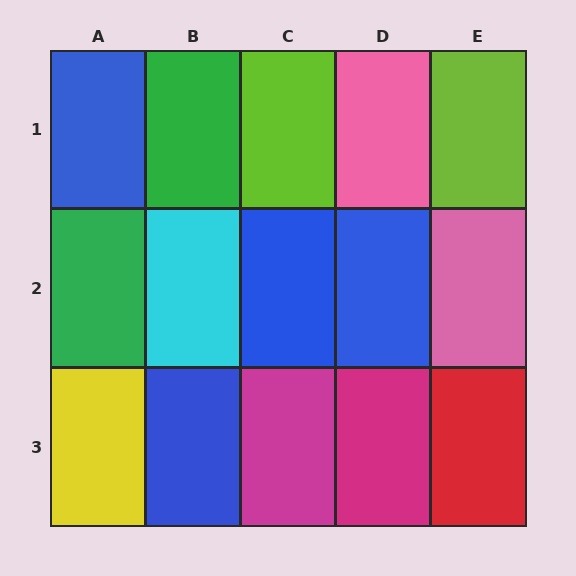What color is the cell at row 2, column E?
Pink.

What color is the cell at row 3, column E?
Red.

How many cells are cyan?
1 cell is cyan.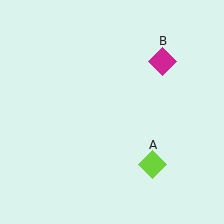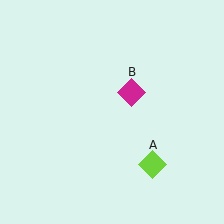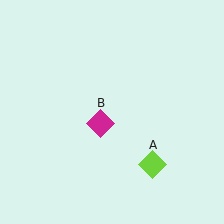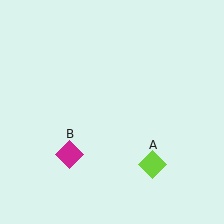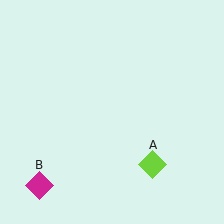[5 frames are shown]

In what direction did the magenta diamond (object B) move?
The magenta diamond (object B) moved down and to the left.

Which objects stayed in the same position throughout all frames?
Lime diamond (object A) remained stationary.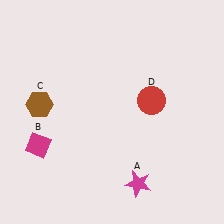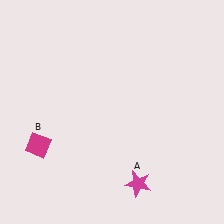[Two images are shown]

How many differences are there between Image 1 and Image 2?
There are 2 differences between the two images.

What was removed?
The red circle (D), the brown hexagon (C) were removed in Image 2.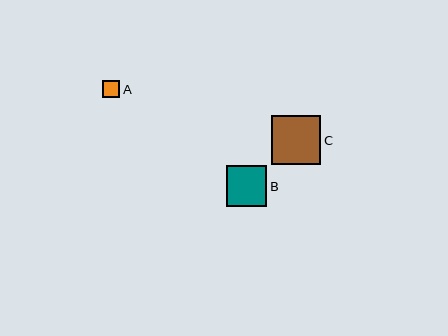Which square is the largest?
Square C is the largest with a size of approximately 49 pixels.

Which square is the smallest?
Square A is the smallest with a size of approximately 17 pixels.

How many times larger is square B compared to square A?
Square B is approximately 2.3 times the size of square A.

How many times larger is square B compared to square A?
Square B is approximately 2.3 times the size of square A.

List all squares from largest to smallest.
From largest to smallest: C, B, A.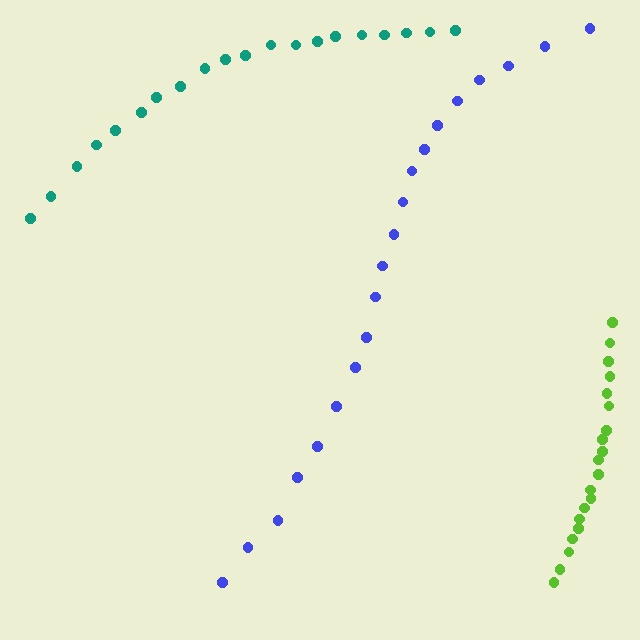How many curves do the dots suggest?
There are 3 distinct paths.